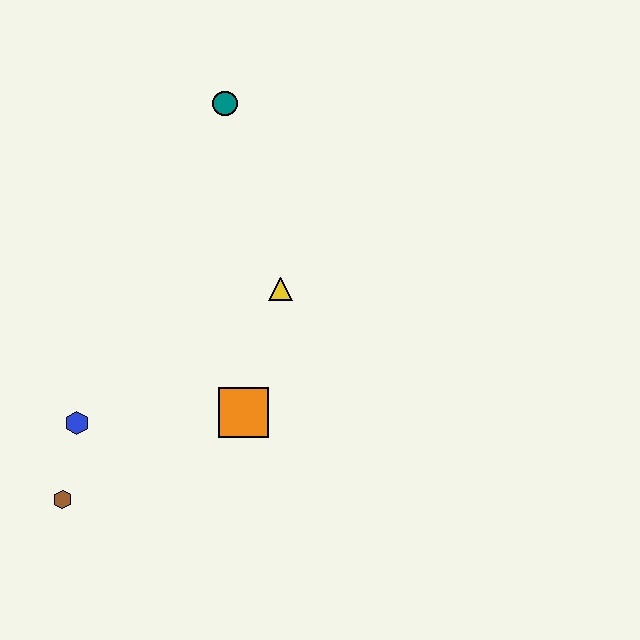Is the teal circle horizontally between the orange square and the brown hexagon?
Yes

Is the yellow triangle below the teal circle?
Yes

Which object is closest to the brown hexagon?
The blue hexagon is closest to the brown hexagon.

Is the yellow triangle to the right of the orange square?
Yes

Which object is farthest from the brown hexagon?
The teal circle is farthest from the brown hexagon.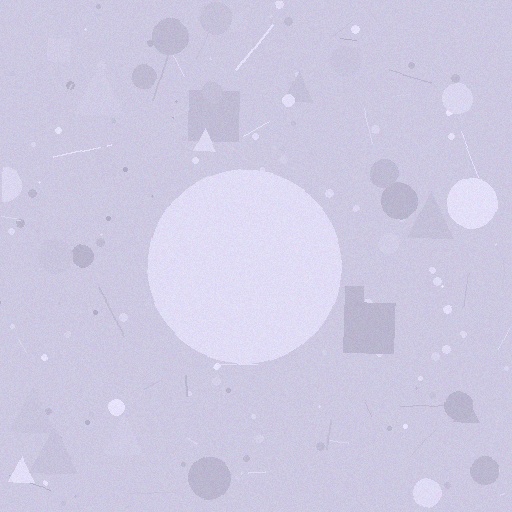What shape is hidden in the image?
A circle is hidden in the image.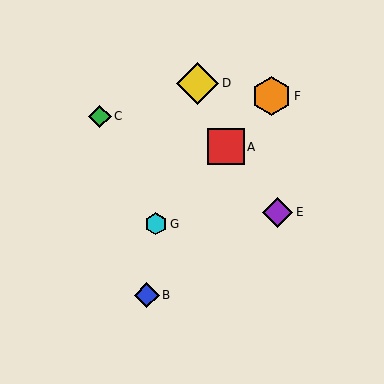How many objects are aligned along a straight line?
3 objects (A, F, G) are aligned along a straight line.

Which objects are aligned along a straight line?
Objects A, F, G are aligned along a straight line.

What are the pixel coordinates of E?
Object E is at (278, 212).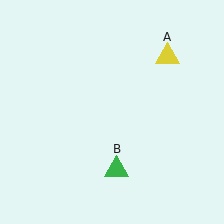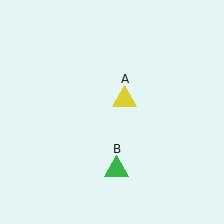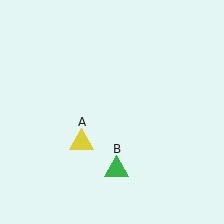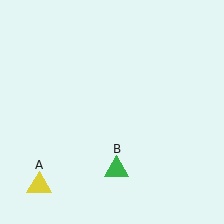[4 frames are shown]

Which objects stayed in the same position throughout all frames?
Green triangle (object B) remained stationary.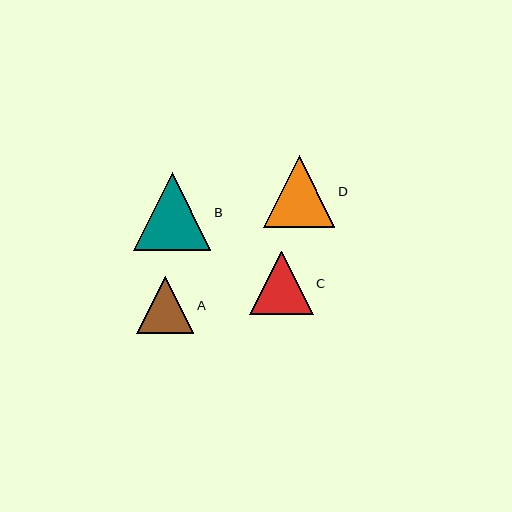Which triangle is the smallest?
Triangle A is the smallest with a size of approximately 57 pixels.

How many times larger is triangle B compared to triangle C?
Triangle B is approximately 1.2 times the size of triangle C.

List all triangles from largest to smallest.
From largest to smallest: B, D, C, A.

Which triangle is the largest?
Triangle B is the largest with a size of approximately 78 pixels.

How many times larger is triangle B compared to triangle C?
Triangle B is approximately 1.2 times the size of triangle C.